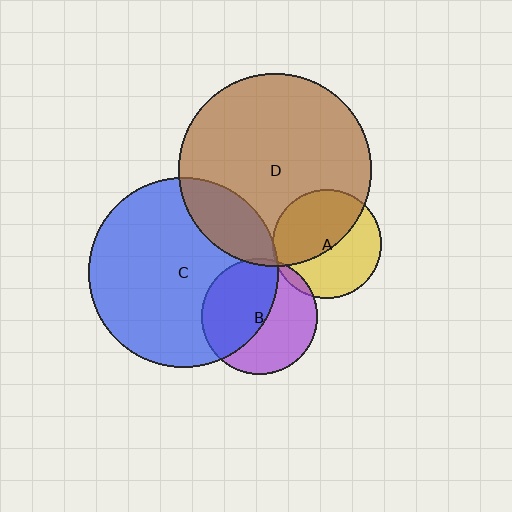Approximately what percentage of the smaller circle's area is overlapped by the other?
Approximately 50%.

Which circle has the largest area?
Circle D (brown).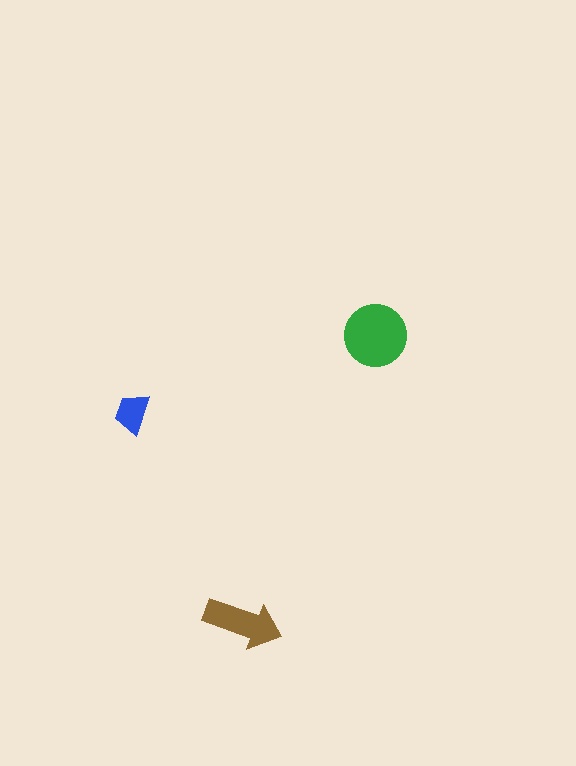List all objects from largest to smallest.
The green circle, the brown arrow, the blue trapezoid.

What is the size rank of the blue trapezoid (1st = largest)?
3rd.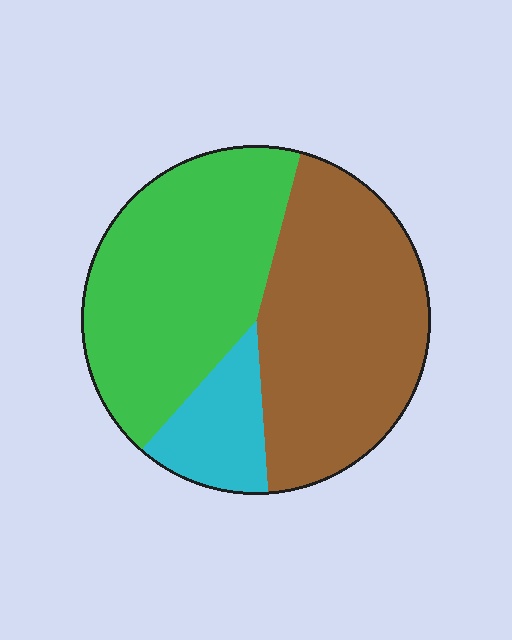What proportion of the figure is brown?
Brown covers 45% of the figure.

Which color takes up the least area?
Cyan, at roughly 15%.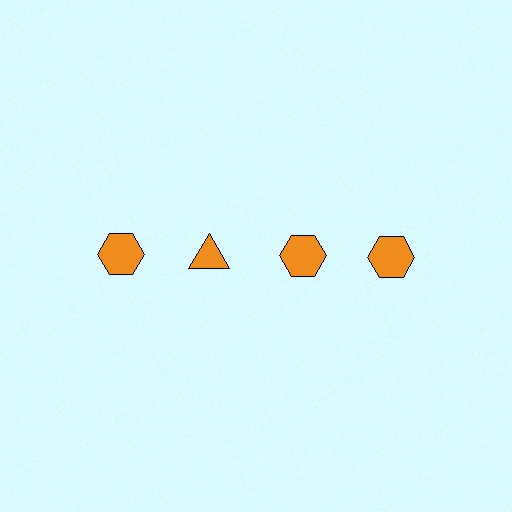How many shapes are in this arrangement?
There are 4 shapes arranged in a grid pattern.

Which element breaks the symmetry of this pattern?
The orange triangle in the top row, second from left column breaks the symmetry. All other shapes are orange hexagons.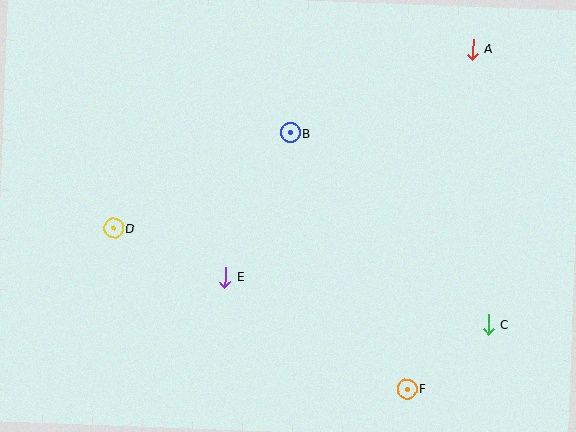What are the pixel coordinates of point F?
Point F is at (407, 389).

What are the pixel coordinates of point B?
Point B is at (290, 133).